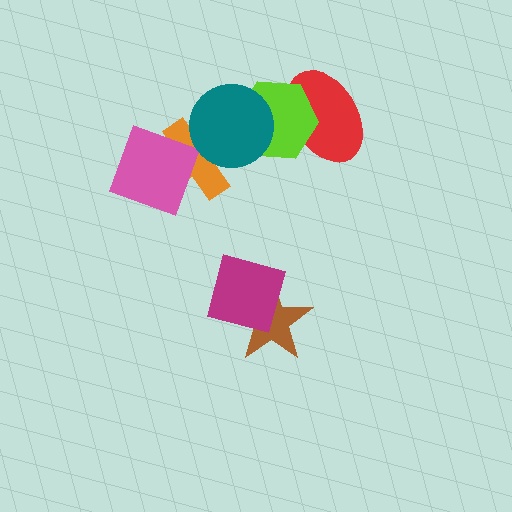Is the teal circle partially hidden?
No, no other shape covers it.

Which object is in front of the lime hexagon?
The teal circle is in front of the lime hexagon.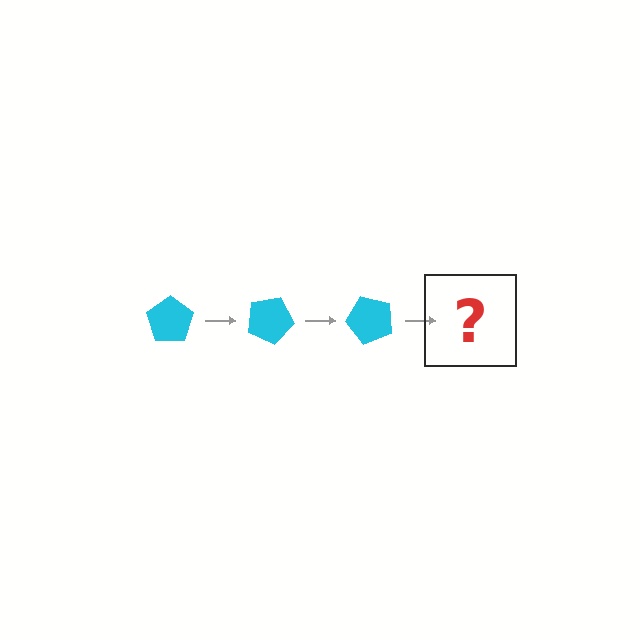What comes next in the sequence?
The next element should be a cyan pentagon rotated 75 degrees.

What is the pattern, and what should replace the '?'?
The pattern is that the pentagon rotates 25 degrees each step. The '?' should be a cyan pentagon rotated 75 degrees.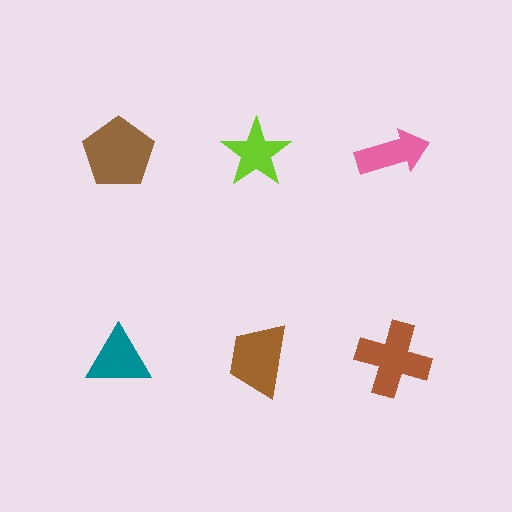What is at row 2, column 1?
A teal triangle.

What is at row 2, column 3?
A brown cross.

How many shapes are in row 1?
3 shapes.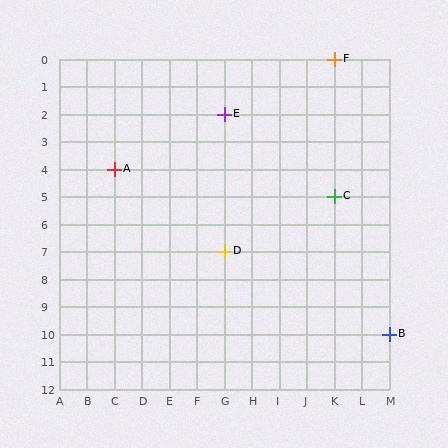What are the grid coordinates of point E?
Point E is at grid coordinates (G, 2).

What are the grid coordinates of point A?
Point A is at grid coordinates (C, 4).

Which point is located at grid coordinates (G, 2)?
Point E is at (G, 2).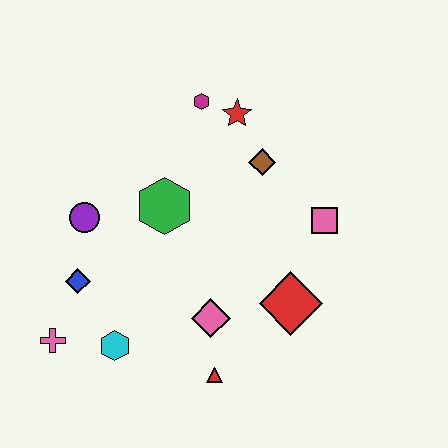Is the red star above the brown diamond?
Yes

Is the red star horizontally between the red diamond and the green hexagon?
Yes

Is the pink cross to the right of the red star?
No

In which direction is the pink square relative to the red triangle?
The pink square is above the red triangle.